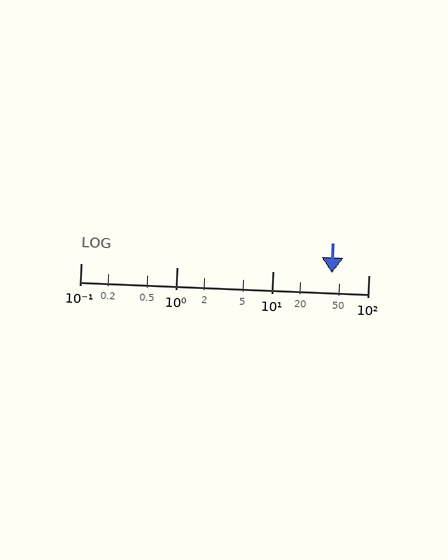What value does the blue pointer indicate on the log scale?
The pointer indicates approximately 42.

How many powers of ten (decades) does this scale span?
The scale spans 3 decades, from 0.1 to 100.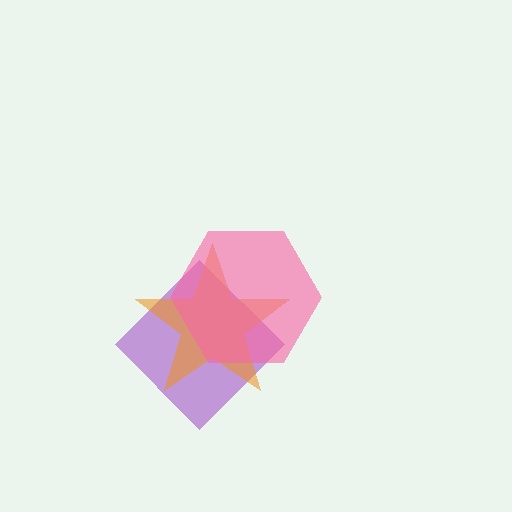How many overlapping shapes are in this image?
There are 3 overlapping shapes in the image.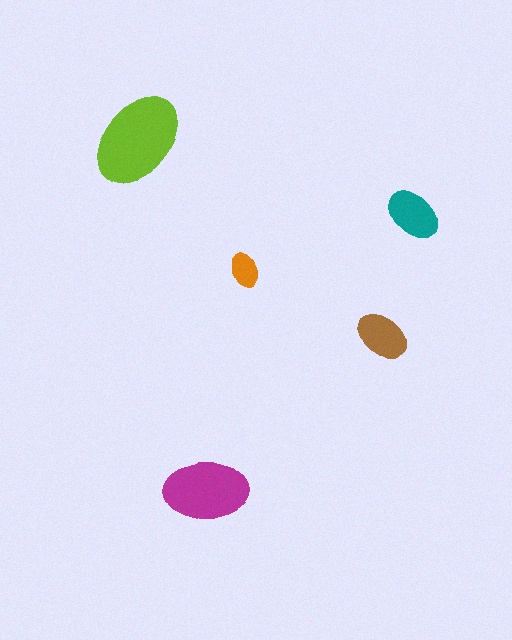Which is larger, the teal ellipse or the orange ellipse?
The teal one.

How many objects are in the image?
There are 5 objects in the image.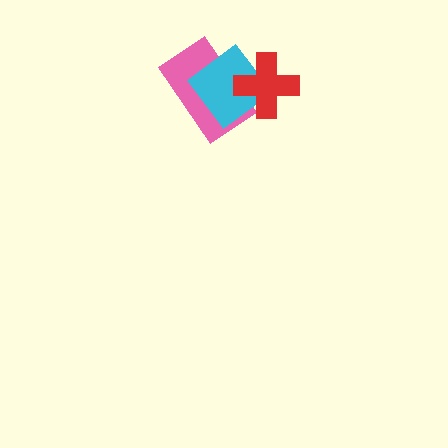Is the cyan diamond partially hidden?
Yes, it is partially covered by another shape.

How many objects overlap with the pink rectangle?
2 objects overlap with the pink rectangle.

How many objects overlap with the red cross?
2 objects overlap with the red cross.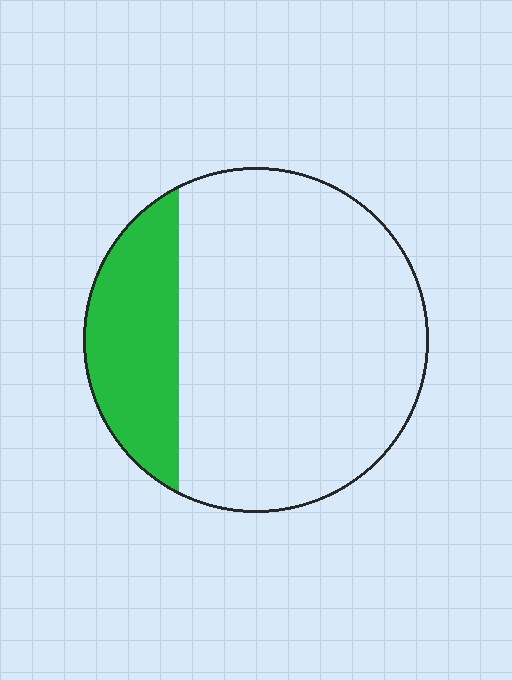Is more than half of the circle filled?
No.